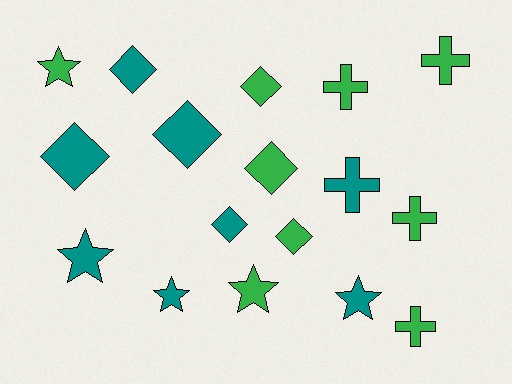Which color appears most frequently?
Green, with 9 objects.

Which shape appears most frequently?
Diamond, with 7 objects.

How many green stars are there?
There are 2 green stars.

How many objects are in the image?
There are 17 objects.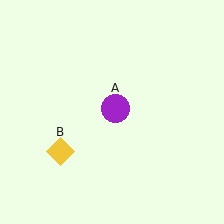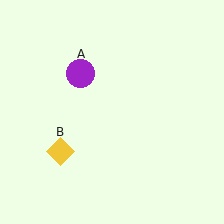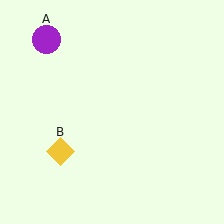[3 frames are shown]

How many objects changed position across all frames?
1 object changed position: purple circle (object A).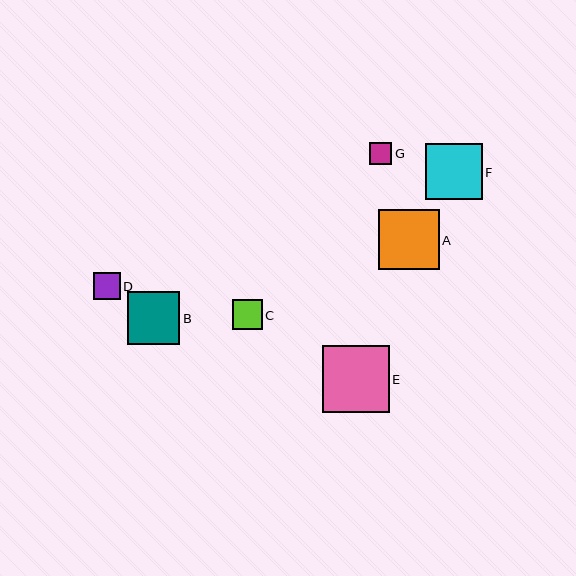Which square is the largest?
Square E is the largest with a size of approximately 67 pixels.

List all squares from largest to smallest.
From largest to smallest: E, A, F, B, C, D, G.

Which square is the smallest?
Square G is the smallest with a size of approximately 22 pixels.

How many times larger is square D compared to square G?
Square D is approximately 1.2 times the size of square G.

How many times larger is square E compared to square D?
Square E is approximately 2.5 times the size of square D.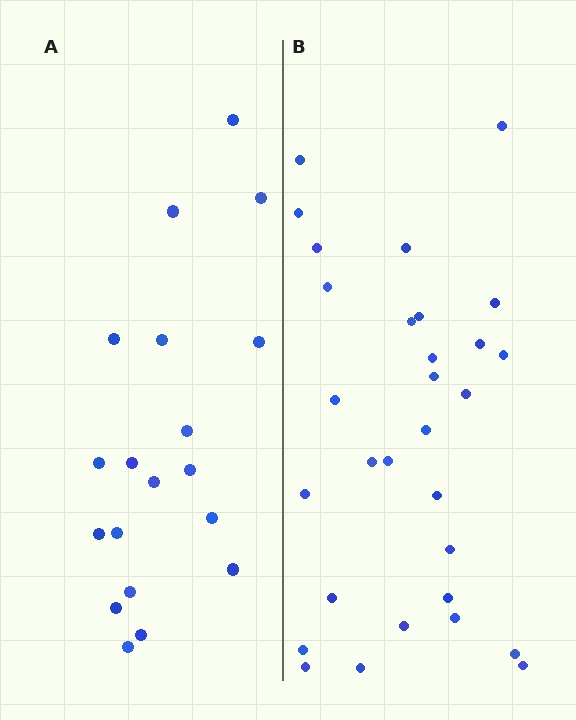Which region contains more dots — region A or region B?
Region B (the right region) has more dots.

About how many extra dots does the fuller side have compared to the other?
Region B has roughly 12 or so more dots than region A.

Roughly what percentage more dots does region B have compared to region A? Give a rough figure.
About 60% more.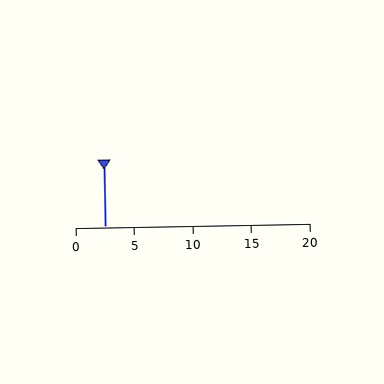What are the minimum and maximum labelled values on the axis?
The axis runs from 0 to 20.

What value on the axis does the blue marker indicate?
The marker indicates approximately 2.5.